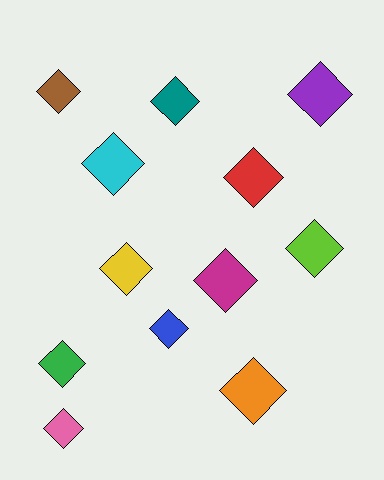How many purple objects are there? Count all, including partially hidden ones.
There is 1 purple object.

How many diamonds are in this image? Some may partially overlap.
There are 12 diamonds.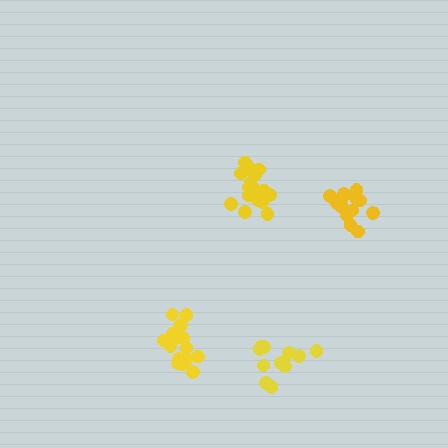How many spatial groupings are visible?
There are 4 spatial groupings.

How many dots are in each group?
Group 1: 17 dots, Group 2: 13 dots, Group 3: 13 dots, Group 4: 17 dots (60 total).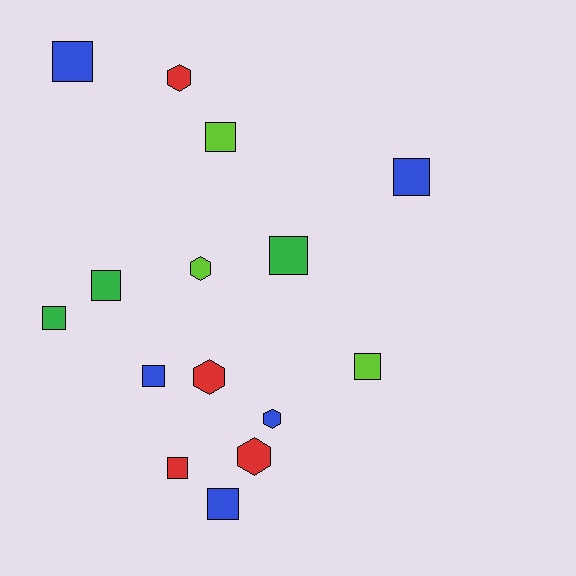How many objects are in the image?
There are 15 objects.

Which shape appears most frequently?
Square, with 10 objects.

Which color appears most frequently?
Blue, with 5 objects.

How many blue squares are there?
There are 4 blue squares.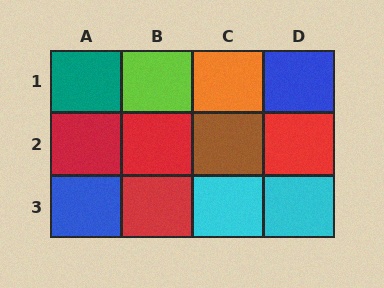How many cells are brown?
1 cell is brown.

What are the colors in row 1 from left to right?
Teal, lime, orange, blue.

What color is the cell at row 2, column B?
Red.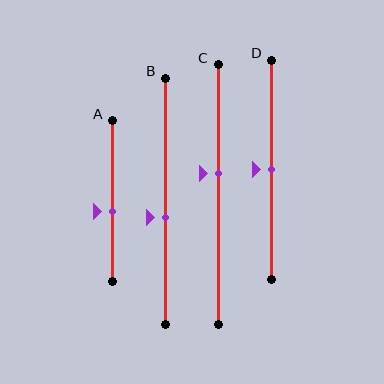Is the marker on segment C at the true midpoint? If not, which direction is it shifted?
No, the marker on segment C is shifted upward by about 8% of the segment length.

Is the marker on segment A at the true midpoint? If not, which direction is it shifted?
No, the marker on segment A is shifted downward by about 7% of the segment length.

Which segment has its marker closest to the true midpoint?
Segment D has its marker closest to the true midpoint.